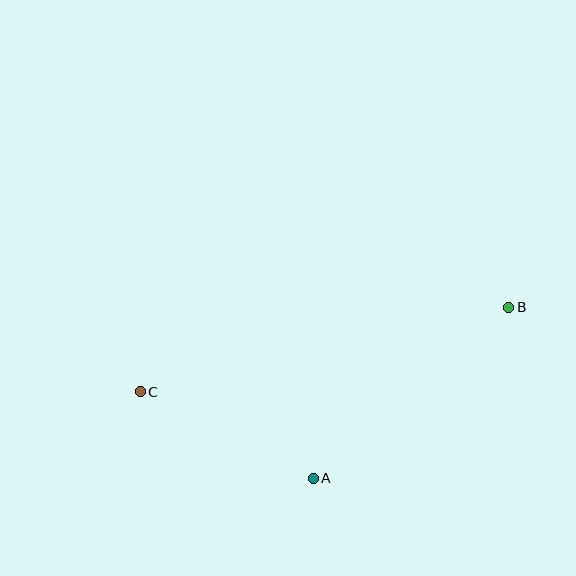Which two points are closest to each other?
Points A and C are closest to each other.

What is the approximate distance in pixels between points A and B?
The distance between A and B is approximately 260 pixels.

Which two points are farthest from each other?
Points B and C are farthest from each other.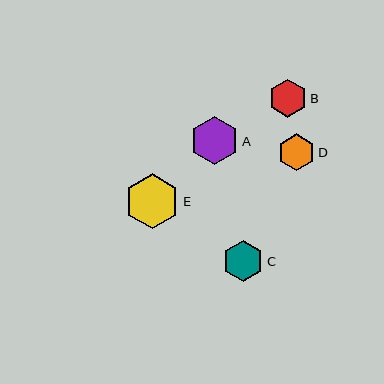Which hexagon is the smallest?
Hexagon D is the smallest with a size of approximately 37 pixels.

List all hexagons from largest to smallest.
From largest to smallest: E, A, C, B, D.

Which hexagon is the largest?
Hexagon E is the largest with a size of approximately 55 pixels.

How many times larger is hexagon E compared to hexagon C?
Hexagon E is approximately 1.4 times the size of hexagon C.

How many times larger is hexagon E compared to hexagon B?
Hexagon E is approximately 1.4 times the size of hexagon B.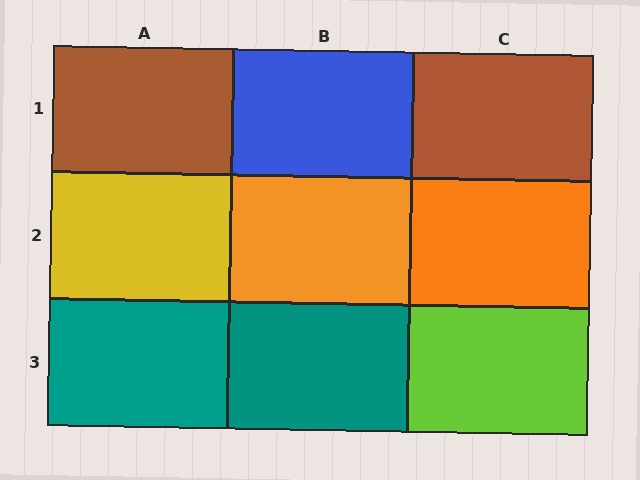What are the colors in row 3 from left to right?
Teal, teal, lime.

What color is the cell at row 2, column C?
Orange.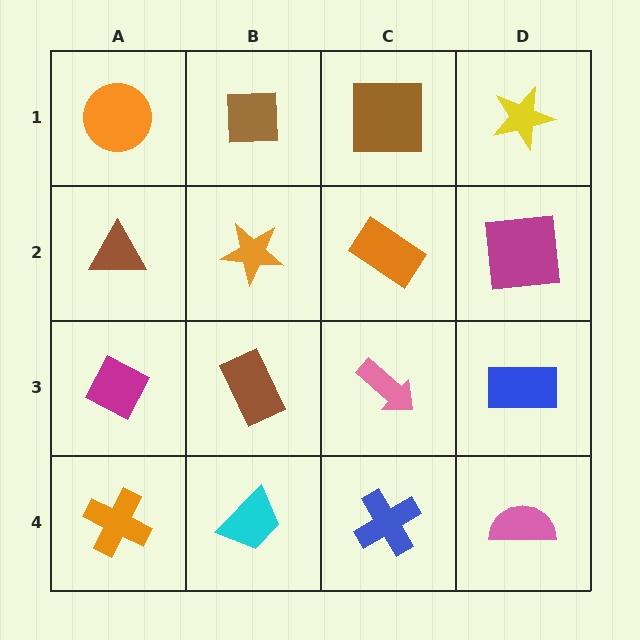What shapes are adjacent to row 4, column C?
A pink arrow (row 3, column C), a cyan trapezoid (row 4, column B), a pink semicircle (row 4, column D).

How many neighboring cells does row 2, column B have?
4.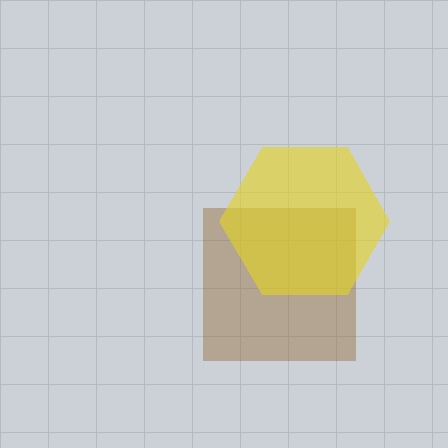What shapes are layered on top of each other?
The layered shapes are: a brown square, a yellow hexagon.